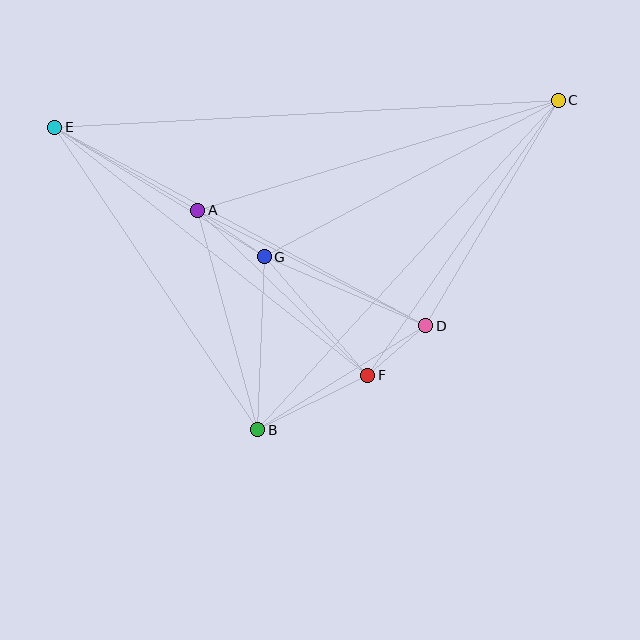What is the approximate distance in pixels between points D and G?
The distance between D and G is approximately 176 pixels.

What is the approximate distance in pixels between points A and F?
The distance between A and F is approximately 237 pixels.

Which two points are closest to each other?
Points D and F are closest to each other.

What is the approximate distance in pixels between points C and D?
The distance between C and D is approximately 262 pixels.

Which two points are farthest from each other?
Points C and E are farthest from each other.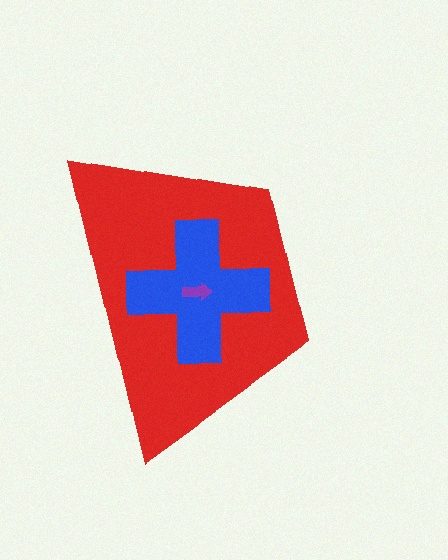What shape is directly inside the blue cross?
The purple arrow.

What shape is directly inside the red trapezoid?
The blue cross.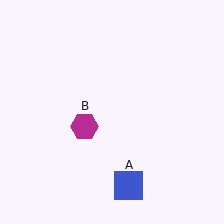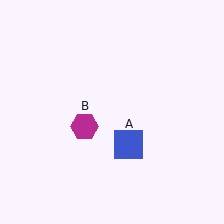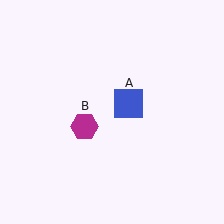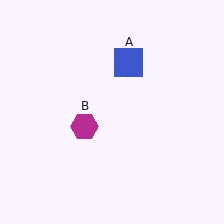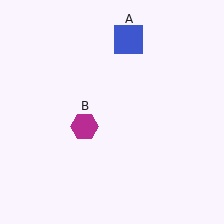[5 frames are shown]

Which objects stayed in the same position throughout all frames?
Magenta hexagon (object B) remained stationary.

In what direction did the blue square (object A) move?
The blue square (object A) moved up.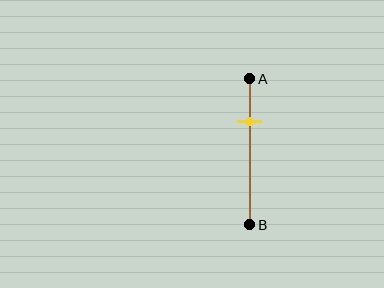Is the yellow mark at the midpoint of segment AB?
No, the mark is at about 30% from A, not at the 50% midpoint.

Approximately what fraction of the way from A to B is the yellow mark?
The yellow mark is approximately 30% of the way from A to B.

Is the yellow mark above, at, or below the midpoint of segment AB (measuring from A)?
The yellow mark is above the midpoint of segment AB.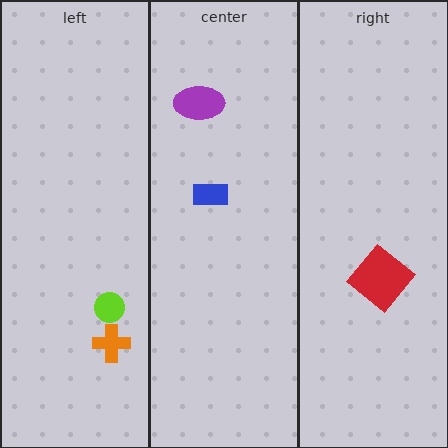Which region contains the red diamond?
The right region.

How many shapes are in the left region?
2.